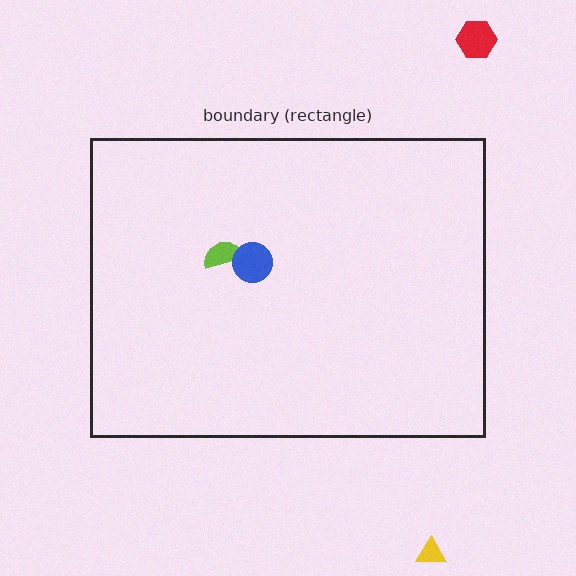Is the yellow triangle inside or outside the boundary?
Outside.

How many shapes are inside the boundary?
2 inside, 2 outside.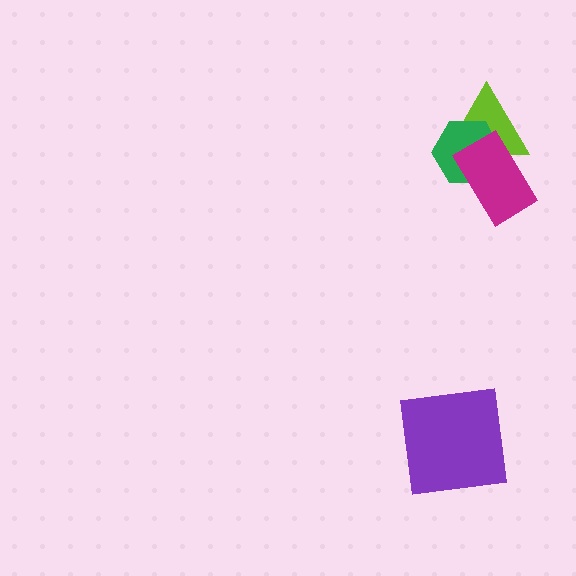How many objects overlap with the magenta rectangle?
2 objects overlap with the magenta rectangle.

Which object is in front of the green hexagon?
The magenta rectangle is in front of the green hexagon.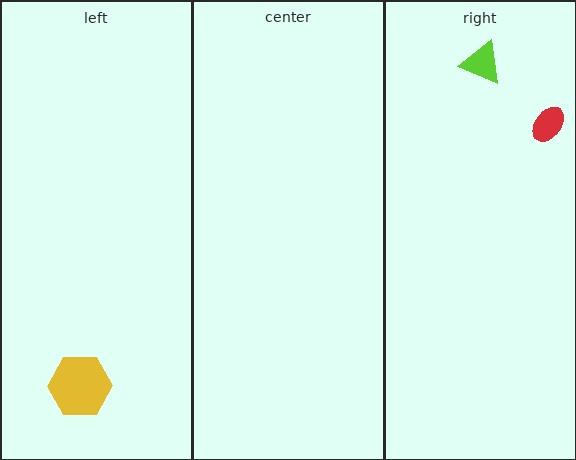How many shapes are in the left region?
1.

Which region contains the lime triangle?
The right region.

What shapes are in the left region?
The yellow hexagon.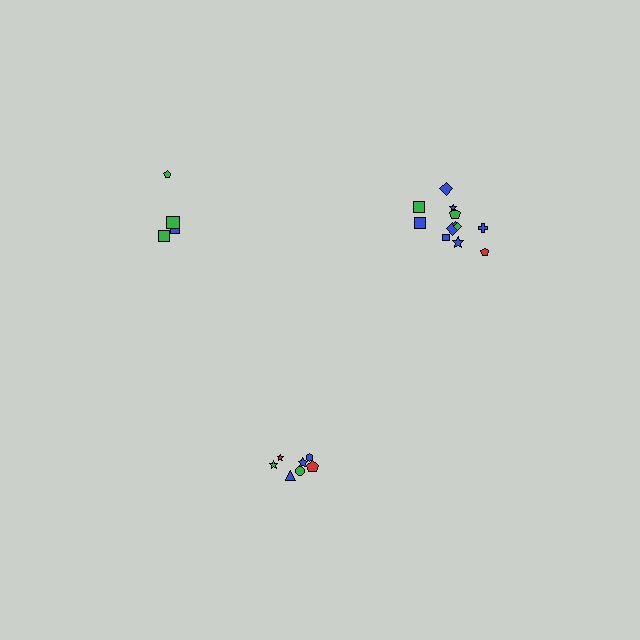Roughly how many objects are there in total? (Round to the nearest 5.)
Roughly 25 objects in total.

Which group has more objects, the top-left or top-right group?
The top-right group.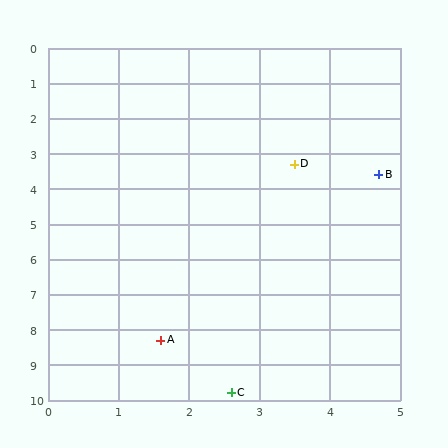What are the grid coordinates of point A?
Point A is at approximately (1.6, 8.3).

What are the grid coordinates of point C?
Point C is at approximately (2.6, 9.8).